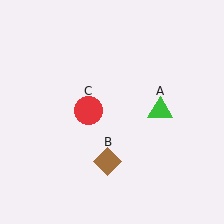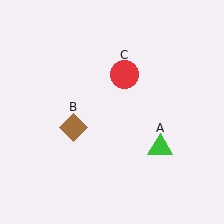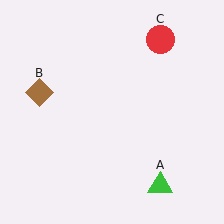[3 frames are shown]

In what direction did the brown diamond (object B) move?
The brown diamond (object B) moved up and to the left.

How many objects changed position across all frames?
3 objects changed position: green triangle (object A), brown diamond (object B), red circle (object C).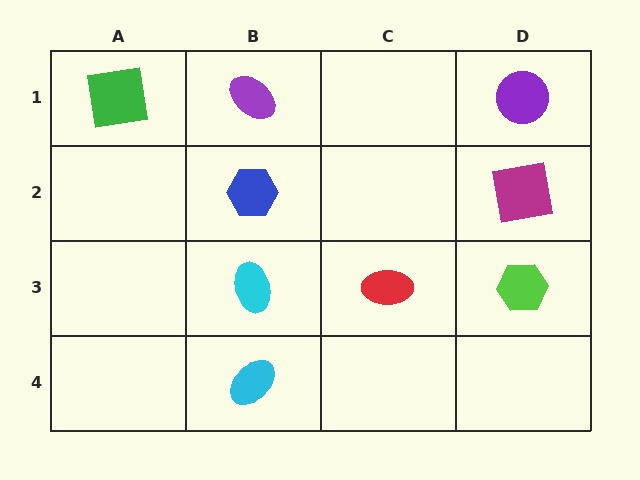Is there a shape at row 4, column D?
No, that cell is empty.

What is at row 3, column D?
A lime hexagon.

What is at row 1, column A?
A green square.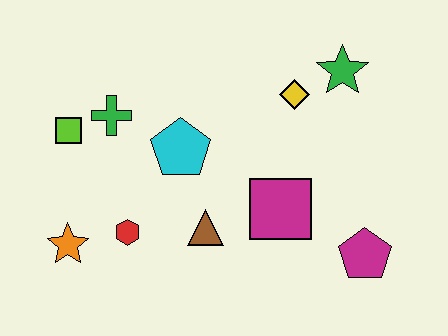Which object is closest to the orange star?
The red hexagon is closest to the orange star.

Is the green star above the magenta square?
Yes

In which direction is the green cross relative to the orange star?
The green cross is above the orange star.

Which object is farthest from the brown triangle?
The green star is farthest from the brown triangle.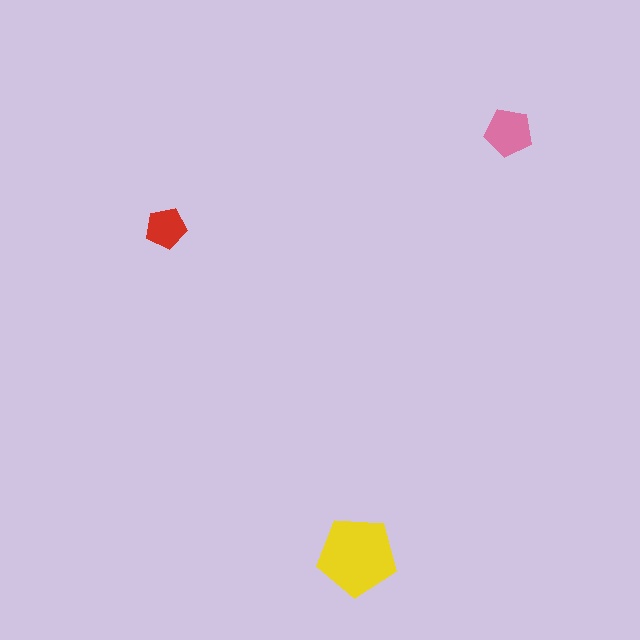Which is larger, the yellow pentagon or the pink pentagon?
The yellow one.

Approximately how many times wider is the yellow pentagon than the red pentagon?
About 2 times wider.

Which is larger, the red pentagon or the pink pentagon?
The pink one.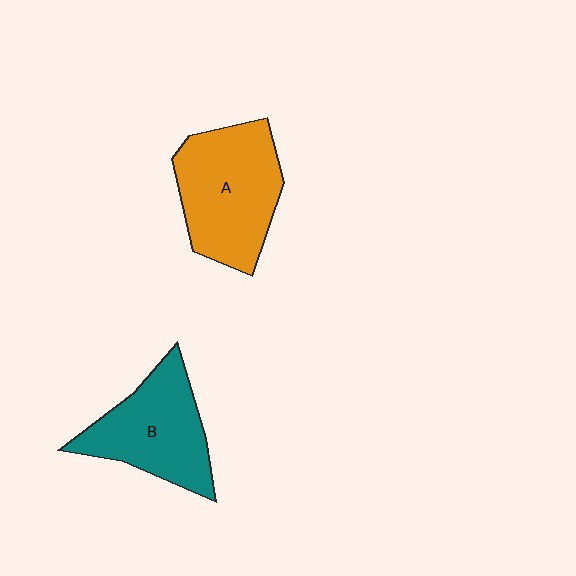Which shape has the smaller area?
Shape B (teal).